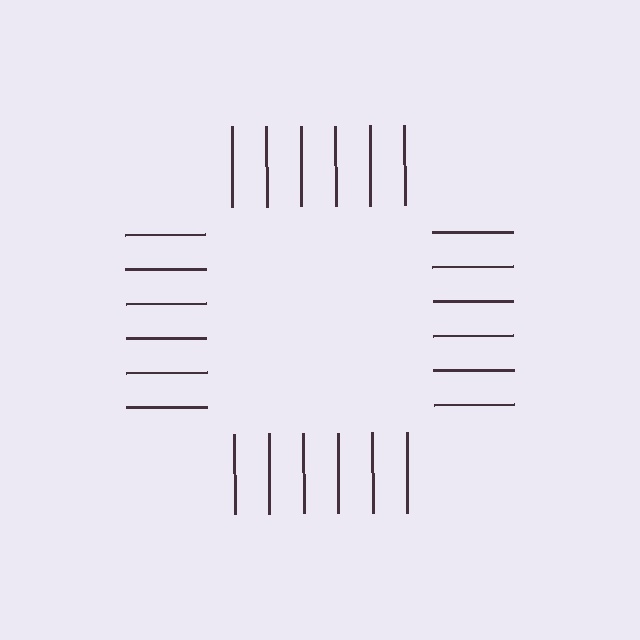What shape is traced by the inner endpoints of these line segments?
An illusory square — the line segments terminate on its edges but no continuous stroke is drawn.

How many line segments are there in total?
24 — 6 along each of the 4 edges.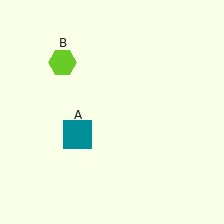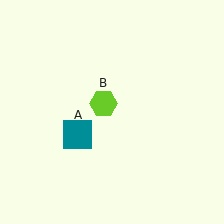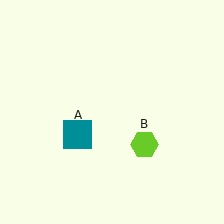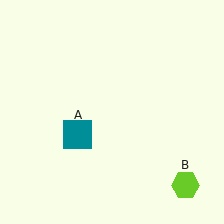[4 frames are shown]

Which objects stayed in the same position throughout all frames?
Teal square (object A) remained stationary.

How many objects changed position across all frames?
1 object changed position: lime hexagon (object B).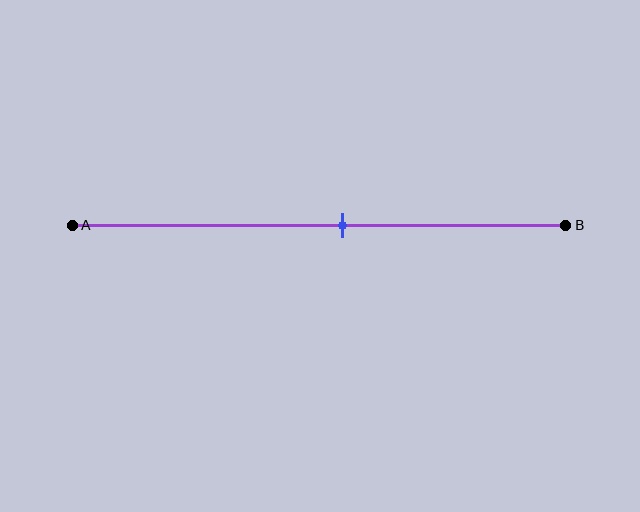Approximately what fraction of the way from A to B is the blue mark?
The blue mark is approximately 55% of the way from A to B.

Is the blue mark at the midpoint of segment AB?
No, the mark is at about 55% from A, not at the 50% midpoint.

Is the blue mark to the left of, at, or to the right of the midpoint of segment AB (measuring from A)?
The blue mark is to the right of the midpoint of segment AB.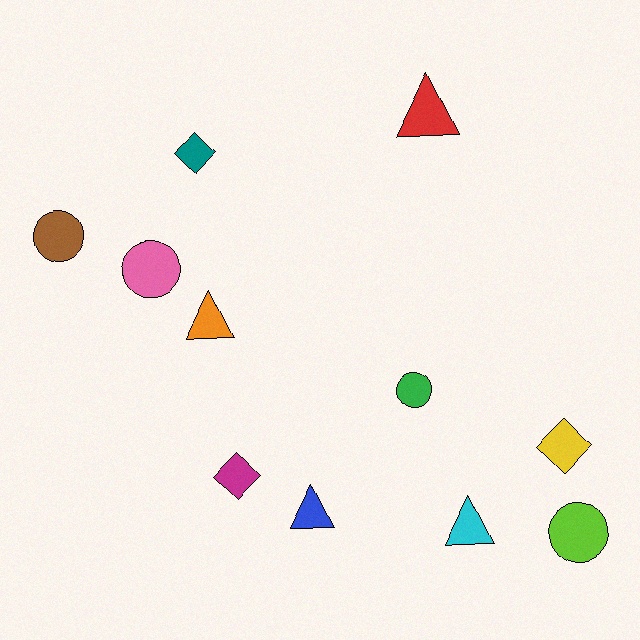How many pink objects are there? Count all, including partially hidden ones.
There is 1 pink object.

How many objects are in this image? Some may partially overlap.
There are 11 objects.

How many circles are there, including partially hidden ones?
There are 4 circles.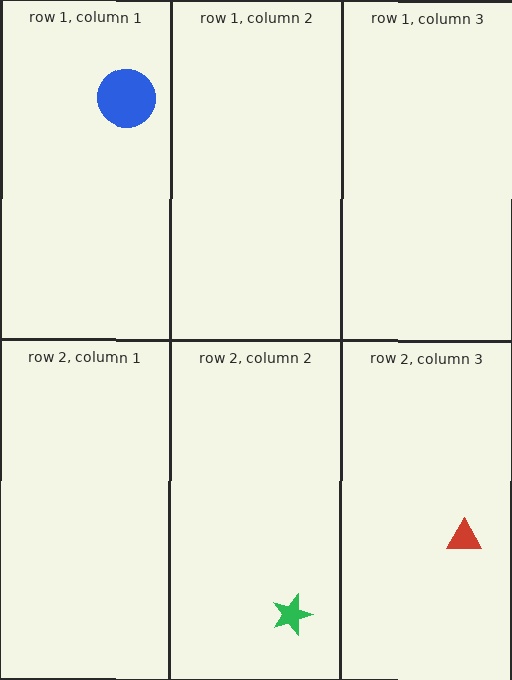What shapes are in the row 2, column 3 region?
The red triangle.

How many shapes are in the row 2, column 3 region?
1.